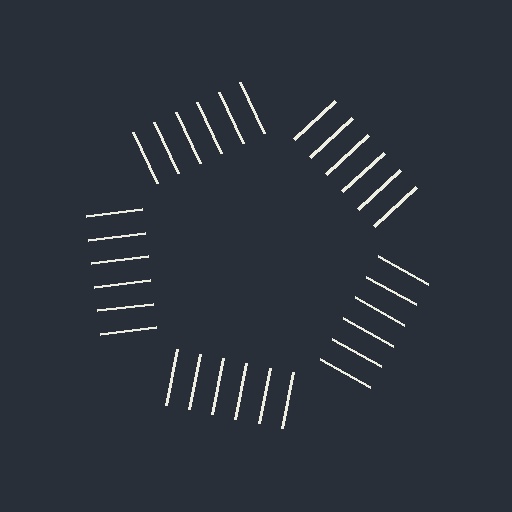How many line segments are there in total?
30 — 6 along each of the 5 edges.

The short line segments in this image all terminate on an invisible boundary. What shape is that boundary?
An illusory pentagon — the line segments terminate on its edges but no continuous stroke is drawn.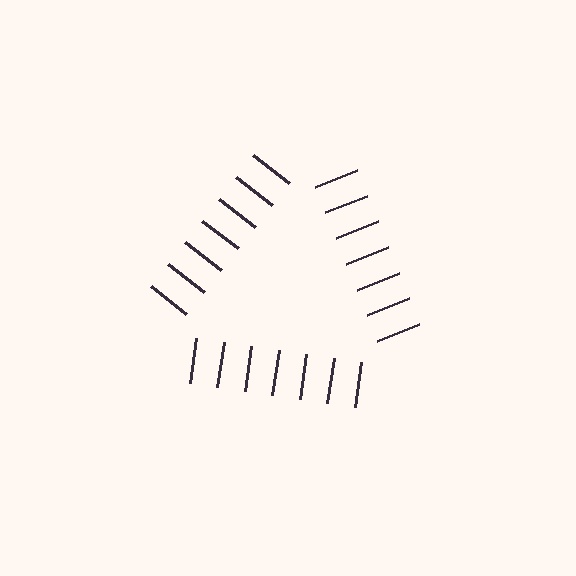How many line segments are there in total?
21 — 7 along each of the 3 edges.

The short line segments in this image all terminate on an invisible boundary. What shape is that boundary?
An illusory triangle — the line segments terminate on its edges but no continuous stroke is drawn.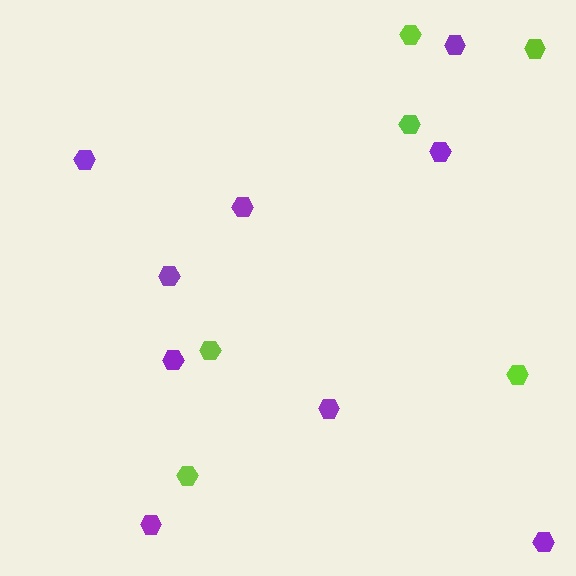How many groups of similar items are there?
There are 2 groups: one group of purple hexagons (9) and one group of lime hexagons (6).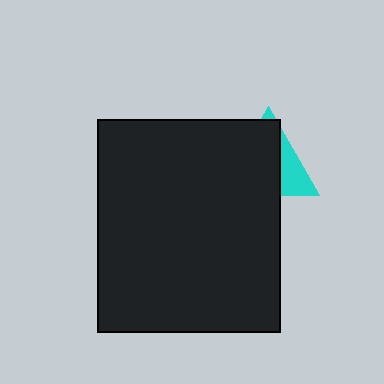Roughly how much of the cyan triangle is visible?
A small part of it is visible (roughly 30%).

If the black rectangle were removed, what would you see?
You would see the complete cyan triangle.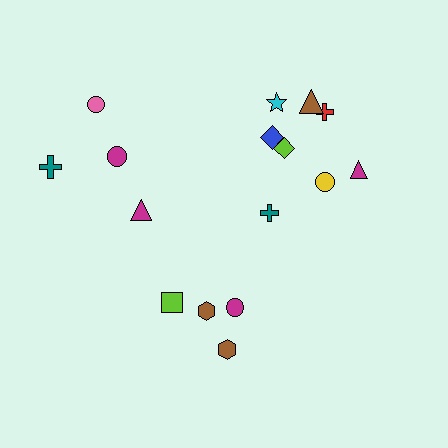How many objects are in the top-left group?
There are 4 objects.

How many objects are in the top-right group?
There are 8 objects.